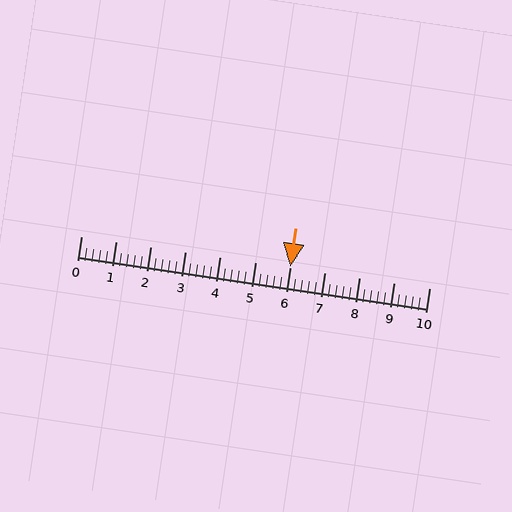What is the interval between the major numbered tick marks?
The major tick marks are spaced 1 units apart.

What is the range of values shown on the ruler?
The ruler shows values from 0 to 10.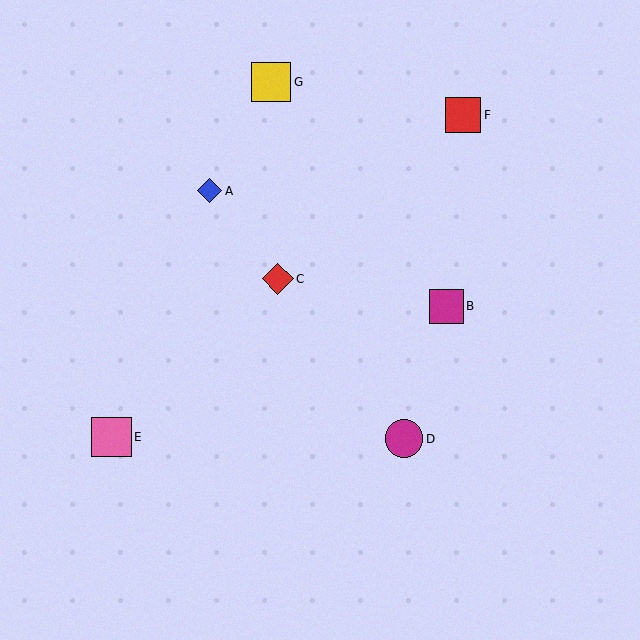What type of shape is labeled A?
Shape A is a blue diamond.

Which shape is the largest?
The yellow square (labeled G) is the largest.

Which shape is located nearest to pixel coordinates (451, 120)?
The red square (labeled F) at (463, 115) is nearest to that location.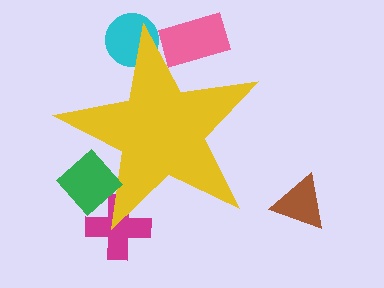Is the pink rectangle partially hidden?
Yes, the pink rectangle is partially hidden behind the yellow star.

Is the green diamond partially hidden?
No, the green diamond is fully visible.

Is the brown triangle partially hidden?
No, the brown triangle is fully visible.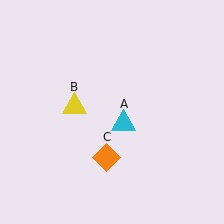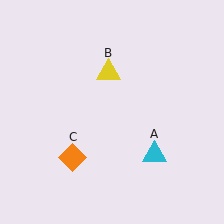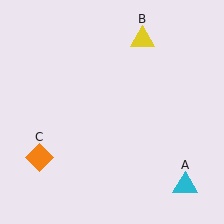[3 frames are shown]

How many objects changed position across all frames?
3 objects changed position: cyan triangle (object A), yellow triangle (object B), orange diamond (object C).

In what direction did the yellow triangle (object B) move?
The yellow triangle (object B) moved up and to the right.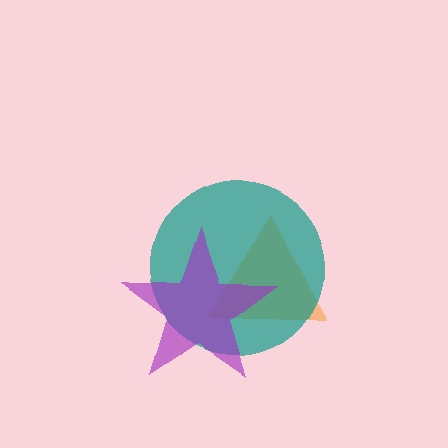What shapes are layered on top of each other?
The layered shapes are: an orange triangle, a teal circle, a purple star.